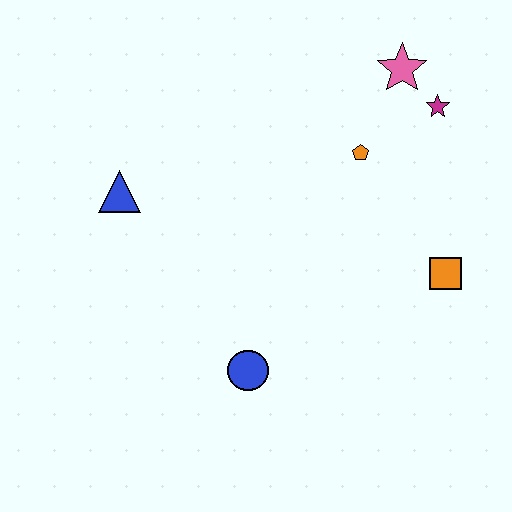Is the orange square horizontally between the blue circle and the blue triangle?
No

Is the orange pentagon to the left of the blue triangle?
No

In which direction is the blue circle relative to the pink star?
The blue circle is below the pink star.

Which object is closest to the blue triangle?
The blue circle is closest to the blue triangle.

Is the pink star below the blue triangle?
No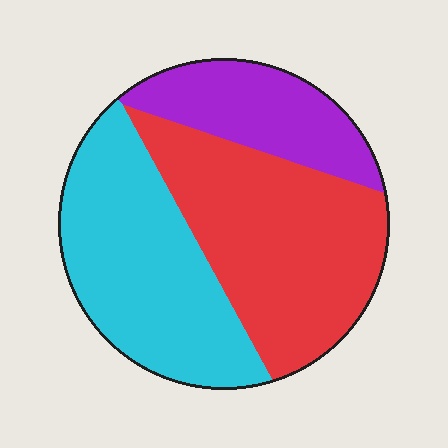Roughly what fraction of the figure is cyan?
Cyan takes up about three eighths (3/8) of the figure.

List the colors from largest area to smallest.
From largest to smallest: red, cyan, purple.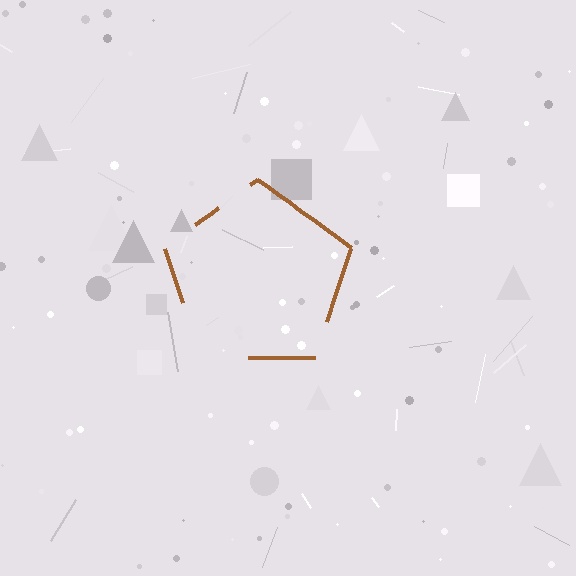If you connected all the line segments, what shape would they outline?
They would outline a pentagon.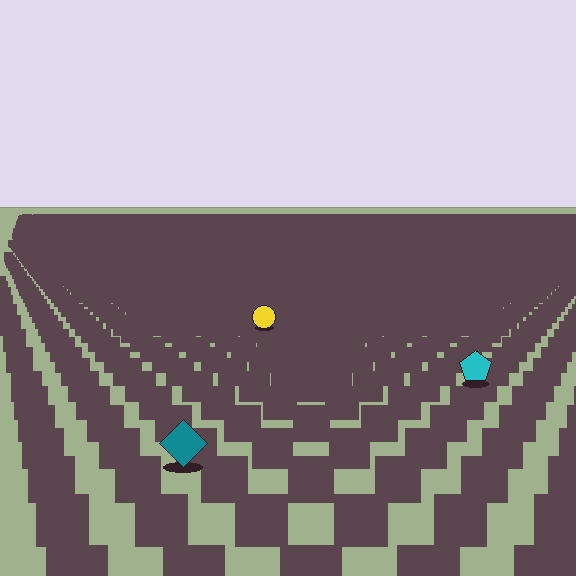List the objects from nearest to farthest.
From nearest to farthest: the teal diamond, the cyan pentagon, the yellow circle.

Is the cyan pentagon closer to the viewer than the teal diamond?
No. The teal diamond is closer — you can tell from the texture gradient: the ground texture is coarser near it.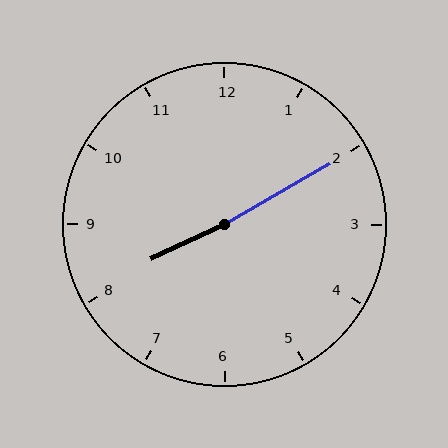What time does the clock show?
8:10.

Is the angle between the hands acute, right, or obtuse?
It is obtuse.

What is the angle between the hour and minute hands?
Approximately 175 degrees.